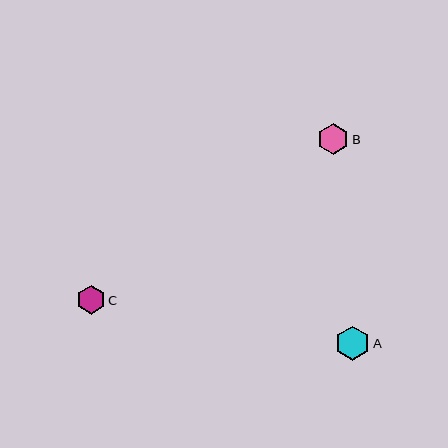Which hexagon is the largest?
Hexagon A is the largest with a size of approximately 34 pixels.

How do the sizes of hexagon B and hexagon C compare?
Hexagon B and hexagon C are approximately the same size.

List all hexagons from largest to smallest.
From largest to smallest: A, B, C.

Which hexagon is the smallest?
Hexagon C is the smallest with a size of approximately 28 pixels.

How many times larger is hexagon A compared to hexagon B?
Hexagon A is approximately 1.1 times the size of hexagon B.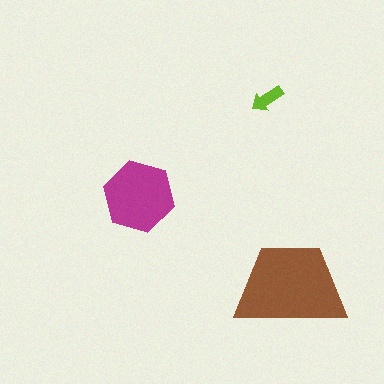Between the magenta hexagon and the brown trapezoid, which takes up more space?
The brown trapezoid.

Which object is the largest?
The brown trapezoid.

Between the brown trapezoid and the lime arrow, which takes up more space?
The brown trapezoid.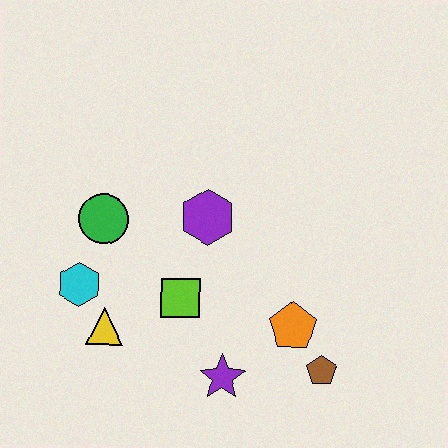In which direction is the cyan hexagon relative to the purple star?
The cyan hexagon is to the left of the purple star.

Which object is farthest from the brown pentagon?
The green circle is farthest from the brown pentagon.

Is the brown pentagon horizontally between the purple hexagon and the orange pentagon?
No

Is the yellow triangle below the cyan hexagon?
Yes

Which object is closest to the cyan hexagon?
The yellow triangle is closest to the cyan hexagon.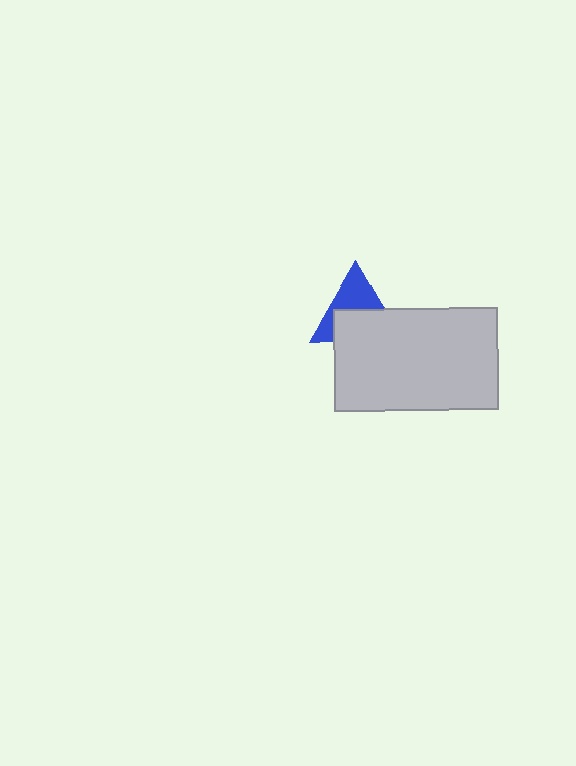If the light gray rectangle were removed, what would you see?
You would see the complete blue triangle.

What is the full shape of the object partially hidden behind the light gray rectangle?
The partially hidden object is a blue triangle.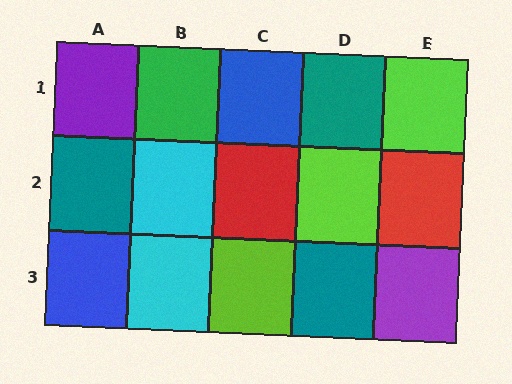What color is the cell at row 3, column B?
Cyan.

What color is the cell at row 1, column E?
Lime.